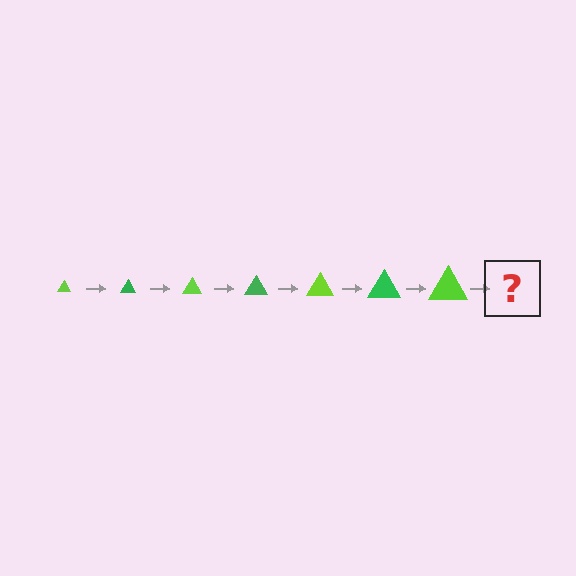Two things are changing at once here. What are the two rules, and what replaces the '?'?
The two rules are that the triangle grows larger each step and the color cycles through lime and green. The '?' should be a green triangle, larger than the previous one.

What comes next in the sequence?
The next element should be a green triangle, larger than the previous one.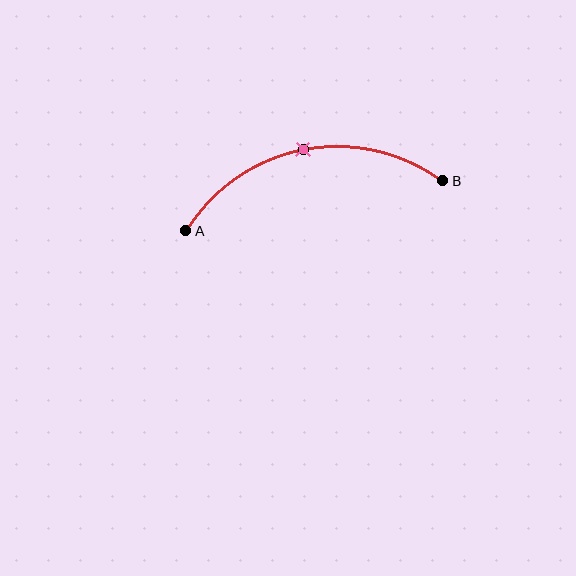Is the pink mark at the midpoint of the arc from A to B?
Yes. The pink mark lies on the arc at equal arc-length from both A and B — it is the arc midpoint.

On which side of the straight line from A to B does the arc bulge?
The arc bulges above the straight line connecting A and B.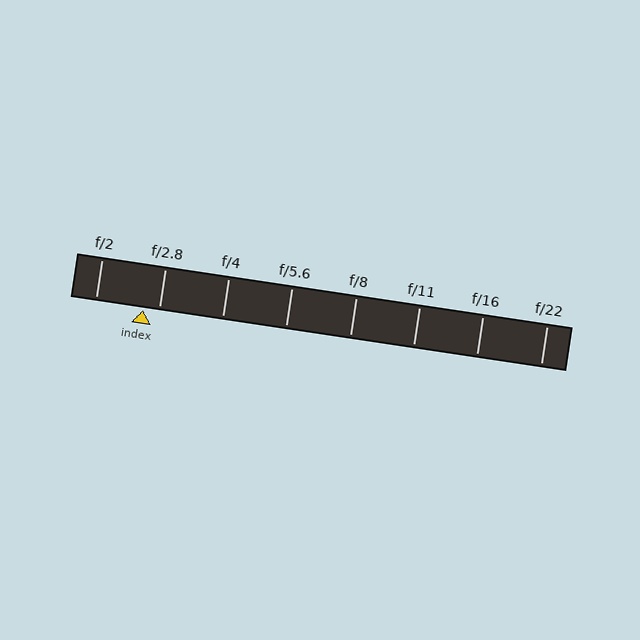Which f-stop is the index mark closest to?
The index mark is closest to f/2.8.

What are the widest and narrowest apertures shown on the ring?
The widest aperture shown is f/2 and the narrowest is f/22.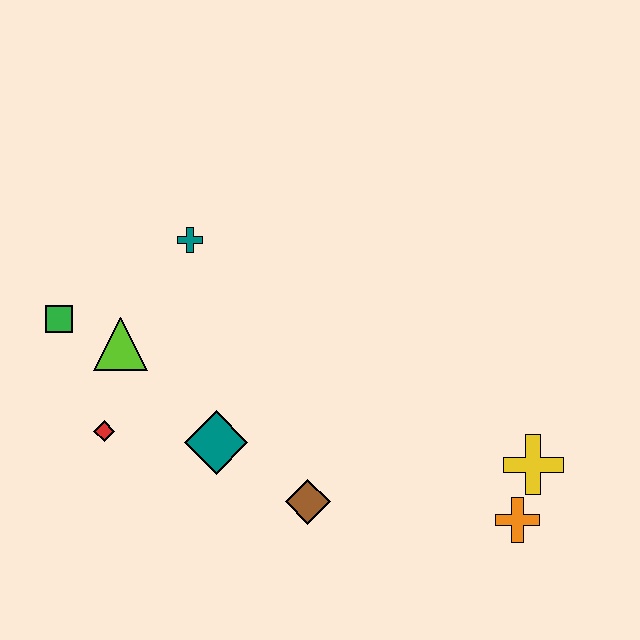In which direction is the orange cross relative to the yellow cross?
The orange cross is below the yellow cross.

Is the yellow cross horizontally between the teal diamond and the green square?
No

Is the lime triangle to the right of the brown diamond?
No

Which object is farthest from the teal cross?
The orange cross is farthest from the teal cross.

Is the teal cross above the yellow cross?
Yes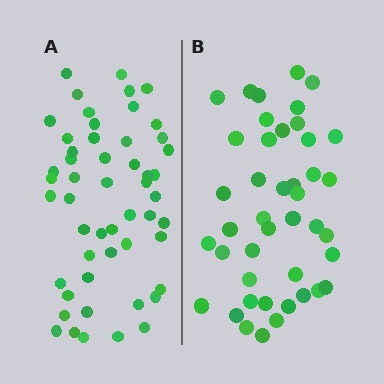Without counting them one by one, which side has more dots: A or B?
Region A (the left region) has more dots.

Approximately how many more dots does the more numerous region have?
Region A has roughly 8 or so more dots than region B.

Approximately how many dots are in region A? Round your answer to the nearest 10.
About 50 dots. (The exact count is 52, which rounds to 50.)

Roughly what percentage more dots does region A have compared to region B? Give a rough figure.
About 20% more.